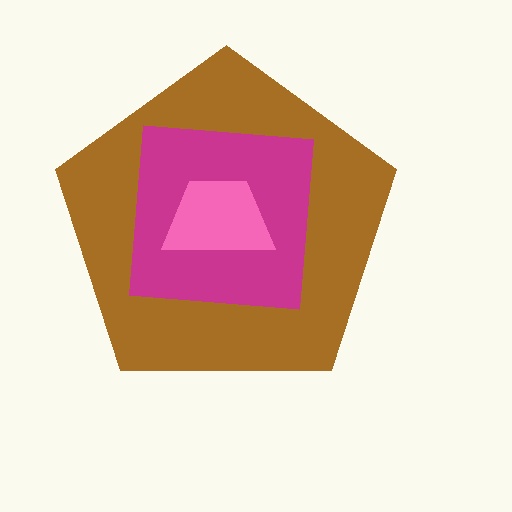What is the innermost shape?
The pink trapezoid.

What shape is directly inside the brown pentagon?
The magenta square.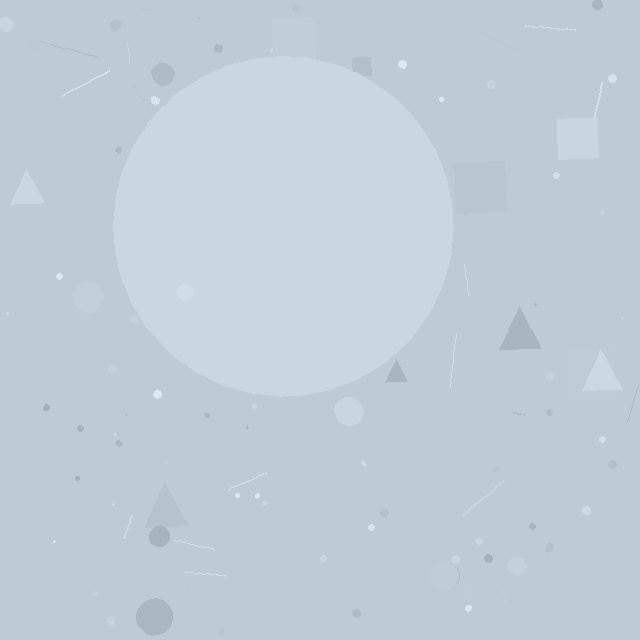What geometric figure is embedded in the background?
A circle is embedded in the background.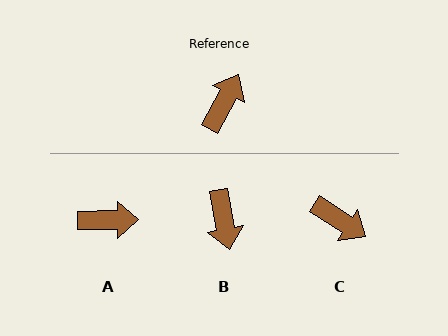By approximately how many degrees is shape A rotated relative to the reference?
Approximately 61 degrees clockwise.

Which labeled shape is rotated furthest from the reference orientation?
B, about 141 degrees away.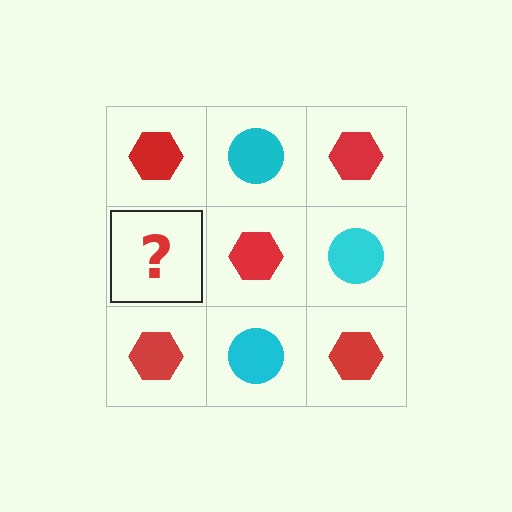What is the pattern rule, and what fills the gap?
The rule is that it alternates red hexagon and cyan circle in a checkerboard pattern. The gap should be filled with a cyan circle.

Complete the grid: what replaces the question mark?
The question mark should be replaced with a cyan circle.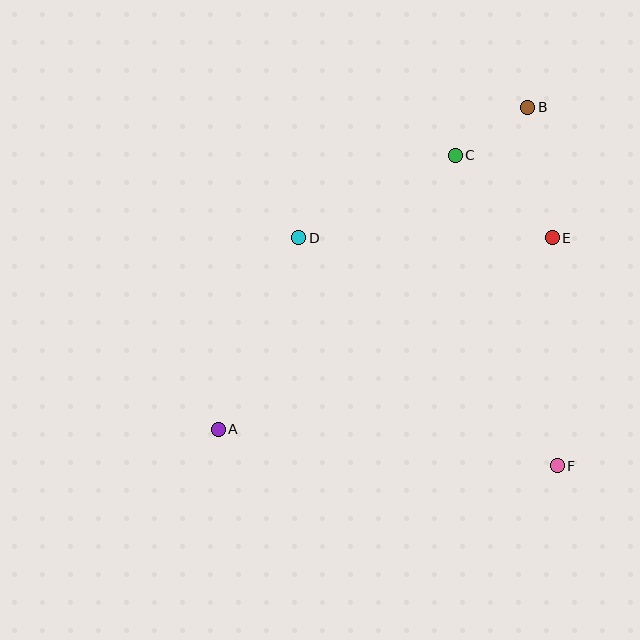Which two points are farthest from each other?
Points A and B are farthest from each other.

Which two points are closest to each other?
Points B and C are closest to each other.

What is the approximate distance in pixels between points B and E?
The distance between B and E is approximately 133 pixels.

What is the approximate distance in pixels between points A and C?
The distance between A and C is approximately 362 pixels.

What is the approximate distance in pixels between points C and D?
The distance between C and D is approximately 177 pixels.